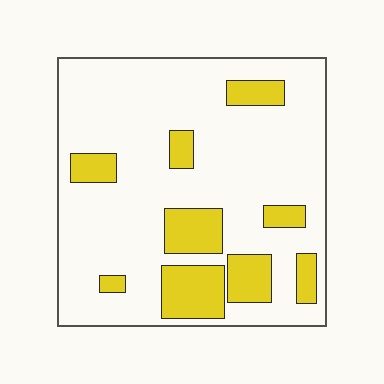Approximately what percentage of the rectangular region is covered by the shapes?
Approximately 20%.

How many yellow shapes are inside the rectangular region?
9.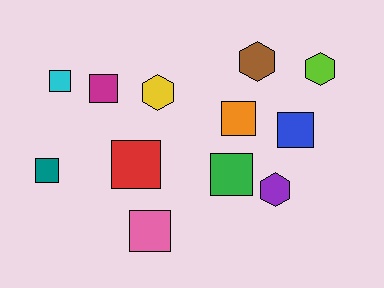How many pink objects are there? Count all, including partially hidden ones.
There is 1 pink object.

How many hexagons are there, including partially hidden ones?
There are 4 hexagons.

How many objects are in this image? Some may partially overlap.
There are 12 objects.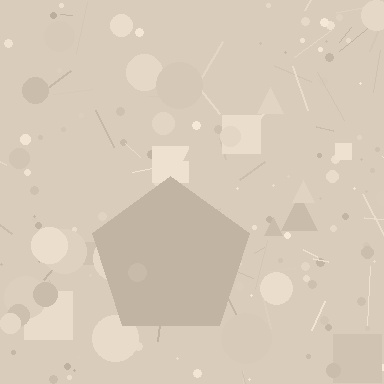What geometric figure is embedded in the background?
A pentagon is embedded in the background.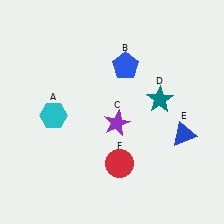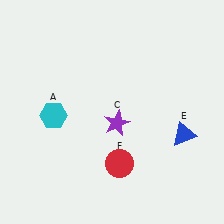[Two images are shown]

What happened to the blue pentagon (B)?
The blue pentagon (B) was removed in Image 2. It was in the top-right area of Image 1.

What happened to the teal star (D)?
The teal star (D) was removed in Image 2. It was in the top-right area of Image 1.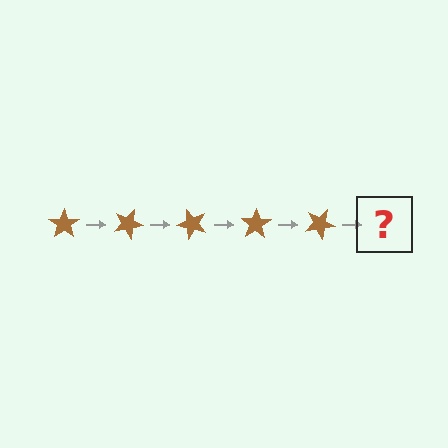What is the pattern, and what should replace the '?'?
The pattern is that the star rotates 25 degrees each step. The '?' should be a brown star rotated 125 degrees.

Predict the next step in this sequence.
The next step is a brown star rotated 125 degrees.